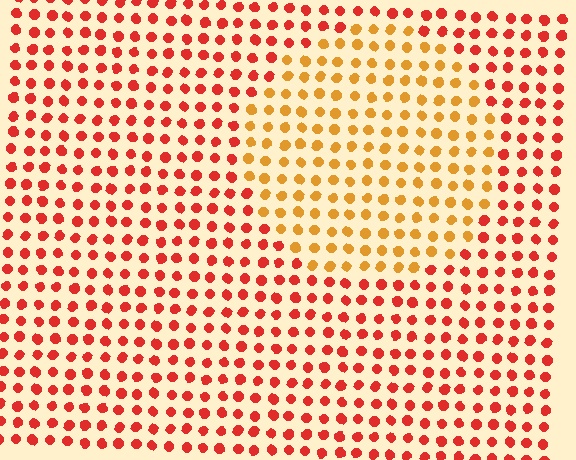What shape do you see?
I see a circle.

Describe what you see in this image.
The image is filled with small red elements in a uniform arrangement. A circle-shaped region is visible where the elements are tinted to a slightly different hue, forming a subtle color boundary.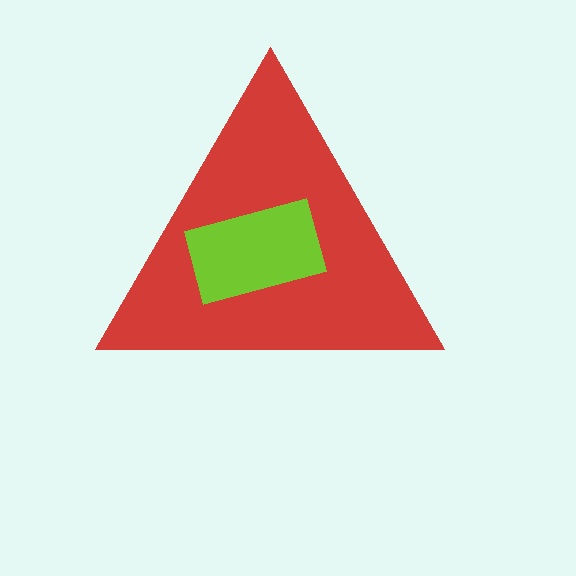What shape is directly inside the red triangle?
The lime rectangle.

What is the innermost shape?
The lime rectangle.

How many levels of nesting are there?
2.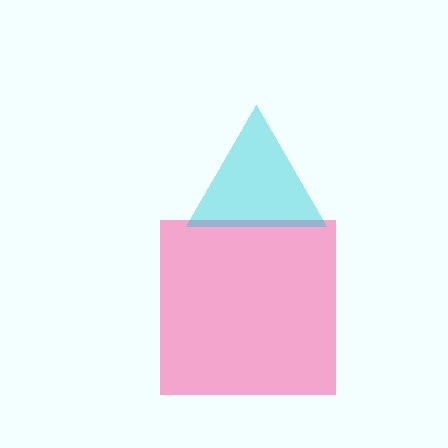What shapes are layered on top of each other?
The layered shapes are: a pink square, a cyan triangle.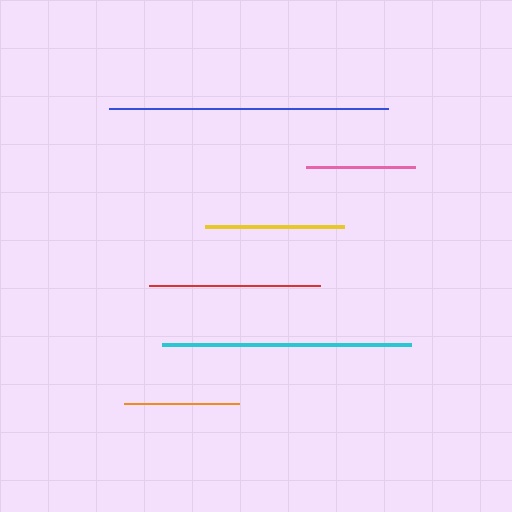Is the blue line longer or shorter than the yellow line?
The blue line is longer than the yellow line.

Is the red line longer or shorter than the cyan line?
The cyan line is longer than the red line.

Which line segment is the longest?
The blue line is the longest at approximately 279 pixels.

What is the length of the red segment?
The red segment is approximately 171 pixels long.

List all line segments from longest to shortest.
From longest to shortest: blue, cyan, red, yellow, orange, pink.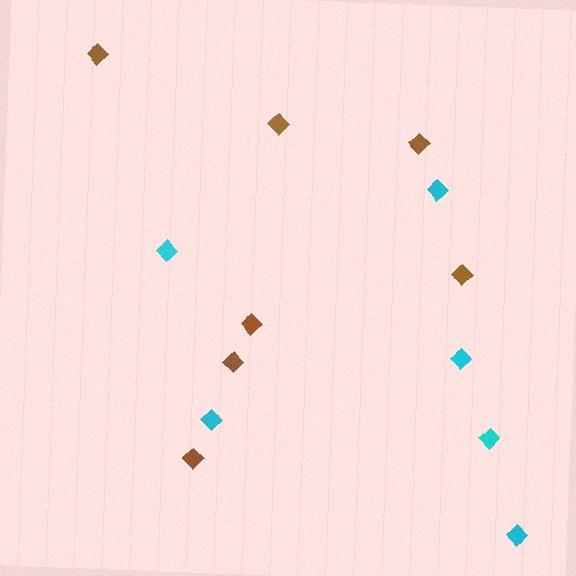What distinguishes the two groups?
There are 2 groups: one group of cyan diamonds (6) and one group of brown diamonds (7).